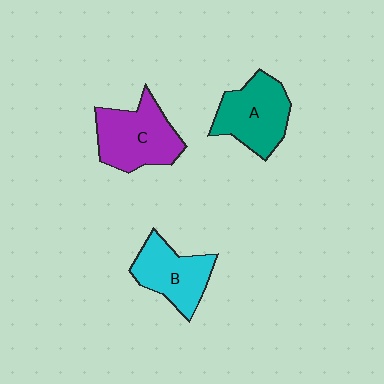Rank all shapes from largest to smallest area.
From largest to smallest: C (purple), A (teal), B (cyan).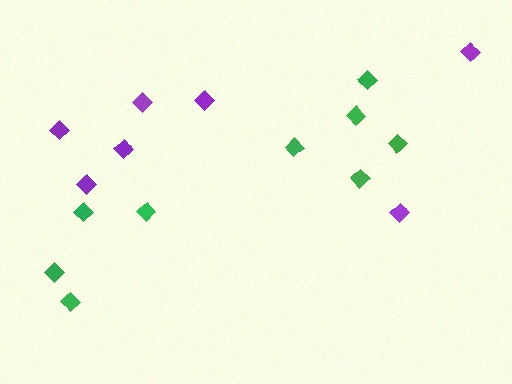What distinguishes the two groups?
There are 2 groups: one group of green diamonds (9) and one group of purple diamonds (7).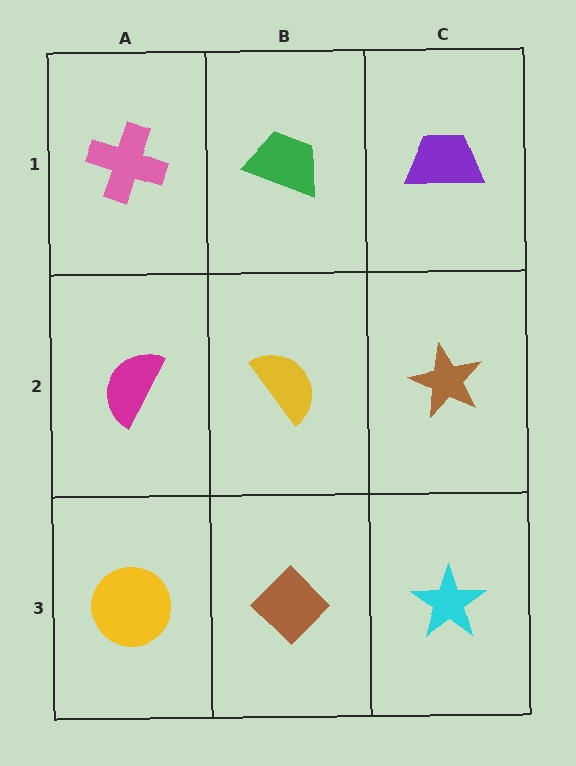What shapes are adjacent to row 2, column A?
A pink cross (row 1, column A), a yellow circle (row 3, column A), a yellow semicircle (row 2, column B).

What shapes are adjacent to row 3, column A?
A magenta semicircle (row 2, column A), a brown diamond (row 3, column B).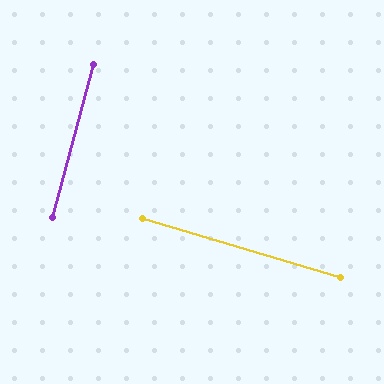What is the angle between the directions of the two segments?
Approximately 88 degrees.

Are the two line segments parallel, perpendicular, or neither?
Perpendicular — they meet at approximately 88°.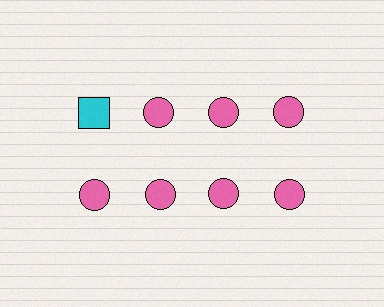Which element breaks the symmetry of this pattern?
The cyan square in the top row, leftmost column breaks the symmetry. All other shapes are pink circles.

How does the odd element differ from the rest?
It differs in both color (cyan instead of pink) and shape (square instead of circle).